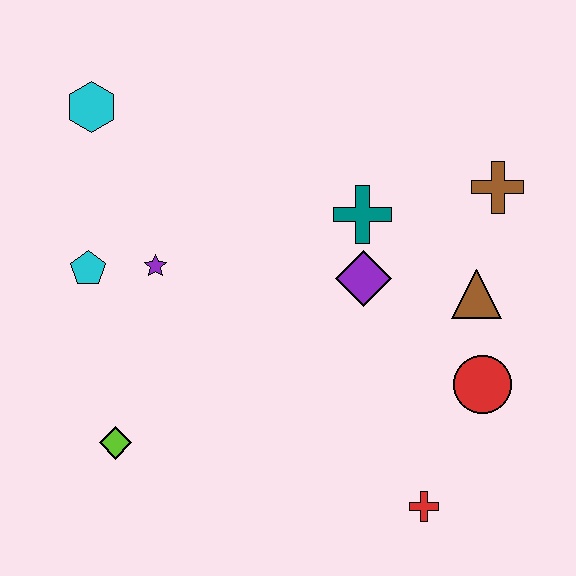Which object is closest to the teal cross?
The purple diamond is closest to the teal cross.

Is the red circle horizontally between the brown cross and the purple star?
Yes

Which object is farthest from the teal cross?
The lime diamond is farthest from the teal cross.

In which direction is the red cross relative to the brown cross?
The red cross is below the brown cross.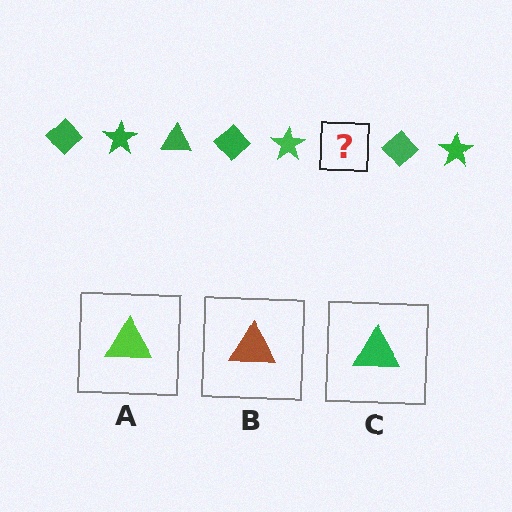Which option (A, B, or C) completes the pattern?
C.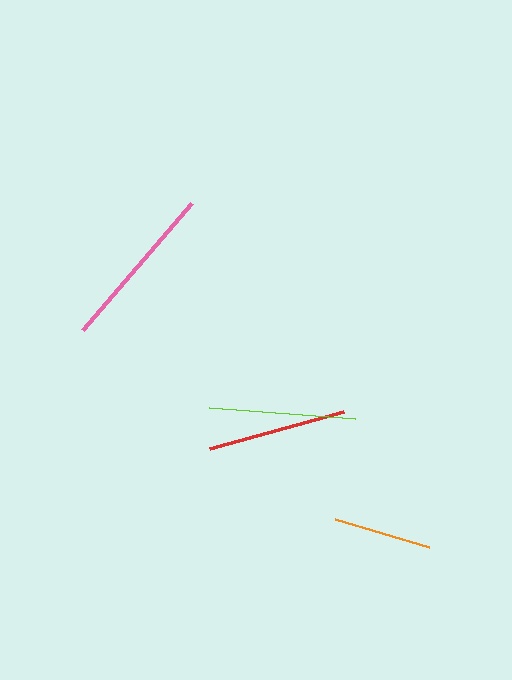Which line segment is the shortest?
The orange line is the shortest at approximately 98 pixels.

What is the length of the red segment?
The red segment is approximately 139 pixels long.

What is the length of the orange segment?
The orange segment is approximately 98 pixels long.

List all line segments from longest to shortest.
From longest to shortest: pink, lime, red, orange.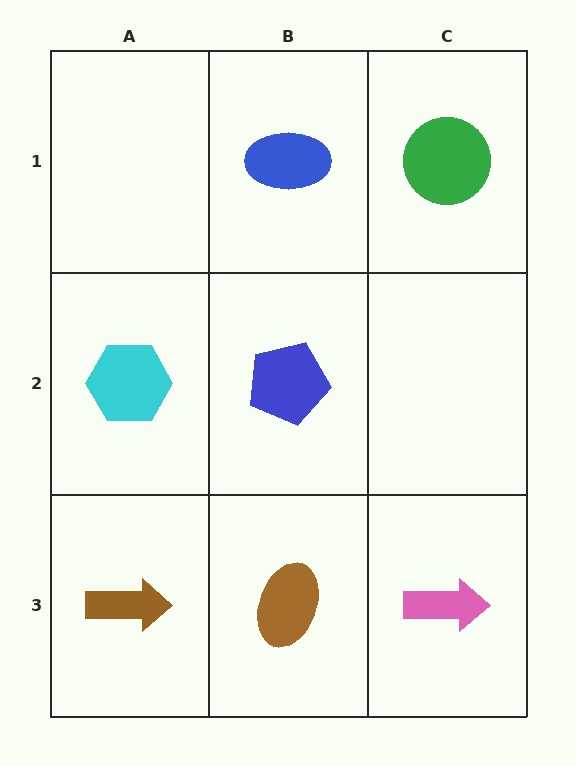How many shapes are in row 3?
3 shapes.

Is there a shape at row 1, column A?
No, that cell is empty.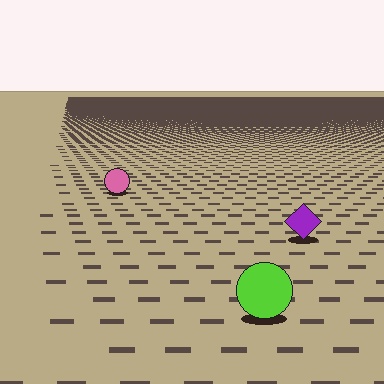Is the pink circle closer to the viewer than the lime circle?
No. The lime circle is closer — you can tell from the texture gradient: the ground texture is coarser near it.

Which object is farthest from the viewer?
The pink circle is farthest from the viewer. It appears smaller and the ground texture around it is denser.